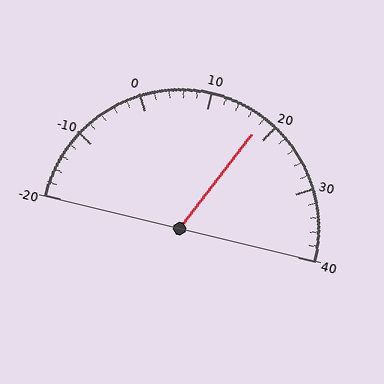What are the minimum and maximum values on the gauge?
The gauge ranges from -20 to 40.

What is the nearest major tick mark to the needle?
The nearest major tick mark is 20.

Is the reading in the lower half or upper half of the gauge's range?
The reading is in the upper half of the range (-20 to 40).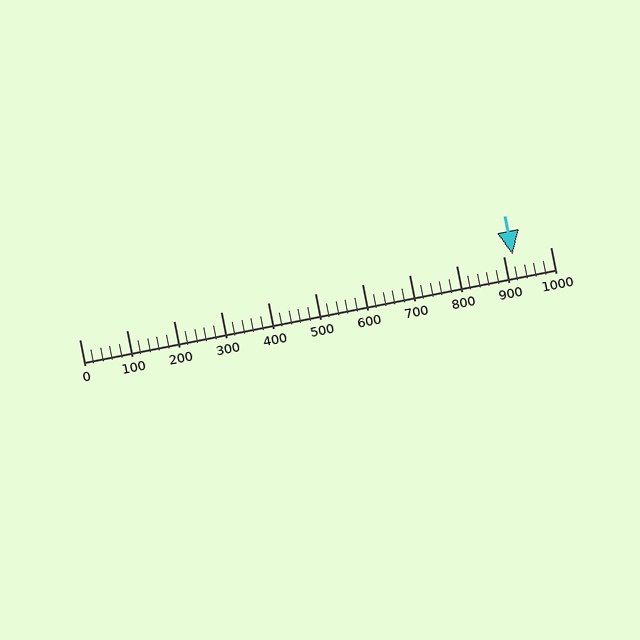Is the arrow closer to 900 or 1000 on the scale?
The arrow is closer to 900.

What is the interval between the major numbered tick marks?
The major tick marks are spaced 100 units apart.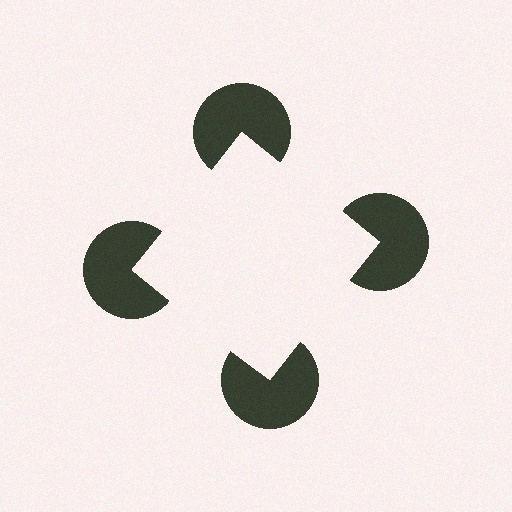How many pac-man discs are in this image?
There are 4 — one at each vertex of the illusory square.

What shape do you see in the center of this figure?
An illusory square — its edges are inferred from the aligned wedge cuts in the pac-man discs, not physically drawn.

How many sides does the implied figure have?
4 sides.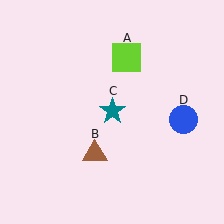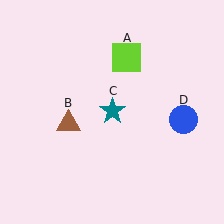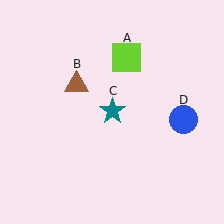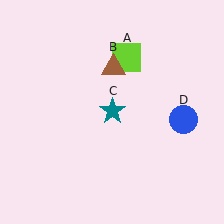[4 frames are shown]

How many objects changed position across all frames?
1 object changed position: brown triangle (object B).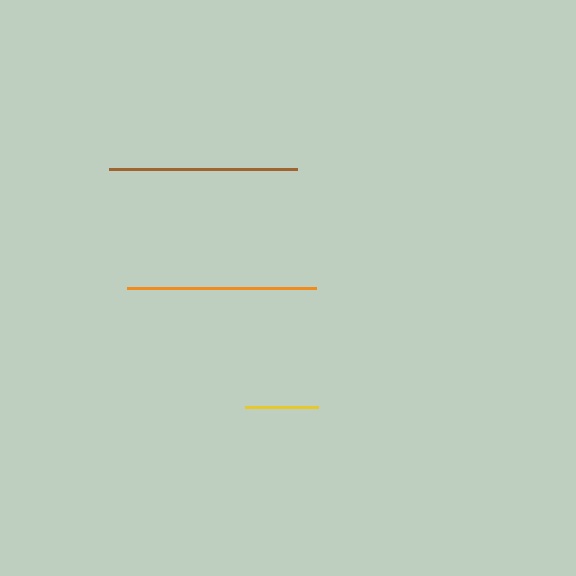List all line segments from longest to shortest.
From longest to shortest: orange, brown, yellow.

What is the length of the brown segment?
The brown segment is approximately 188 pixels long.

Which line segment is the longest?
The orange line is the longest at approximately 189 pixels.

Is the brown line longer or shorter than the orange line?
The orange line is longer than the brown line.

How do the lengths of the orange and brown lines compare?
The orange and brown lines are approximately the same length.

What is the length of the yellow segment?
The yellow segment is approximately 72 pixels long.